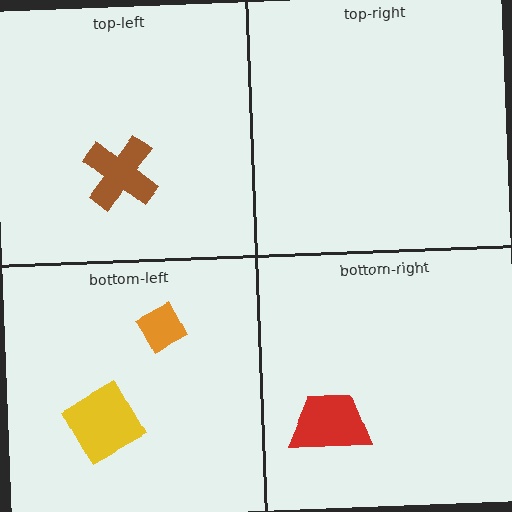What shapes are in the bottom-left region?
The orange diamond, the yellow square.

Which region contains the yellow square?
The bottom-left region.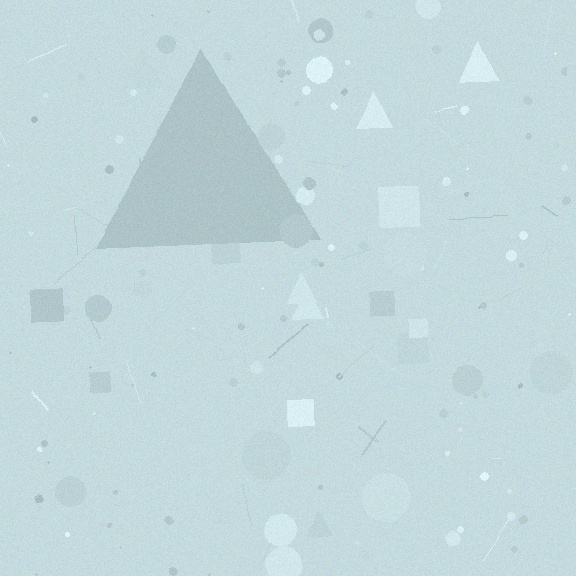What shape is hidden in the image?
A triangle is hidden in the image.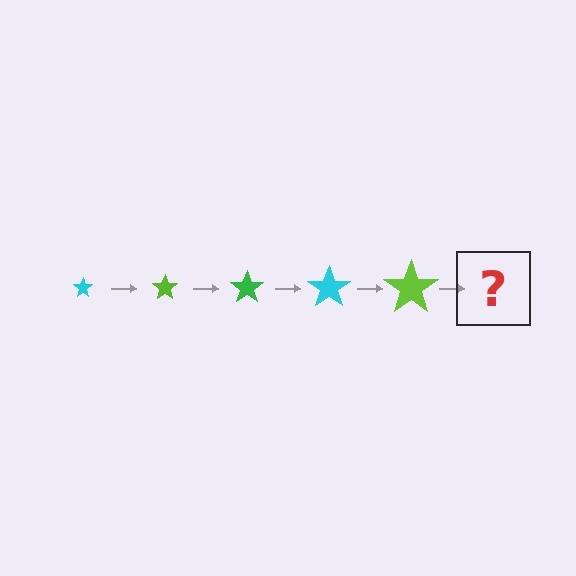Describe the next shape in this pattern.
It should be a green star, larger than the previous one.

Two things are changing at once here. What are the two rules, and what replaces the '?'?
The two rules are that the star grows larger each step and the color cycles through cyan, lime, and green. The '?' should be a green star, larger than the previous one.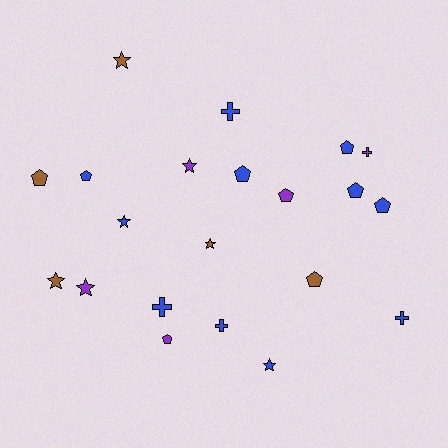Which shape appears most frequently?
Pentagon, with 9 objects.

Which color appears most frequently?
Blue, with 11 objects.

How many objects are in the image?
There are 21 objects.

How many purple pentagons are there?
There are 2 purple pentagons.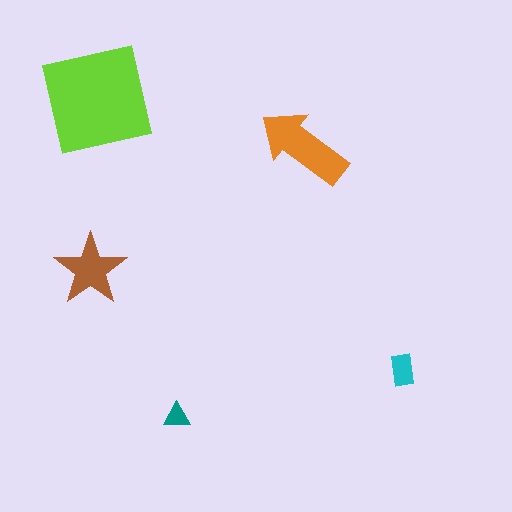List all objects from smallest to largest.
The teal triangle, the cyan rectangle, the brown star, the orange arrow, the lime square.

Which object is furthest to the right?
The cyan rectangle is rightmost.